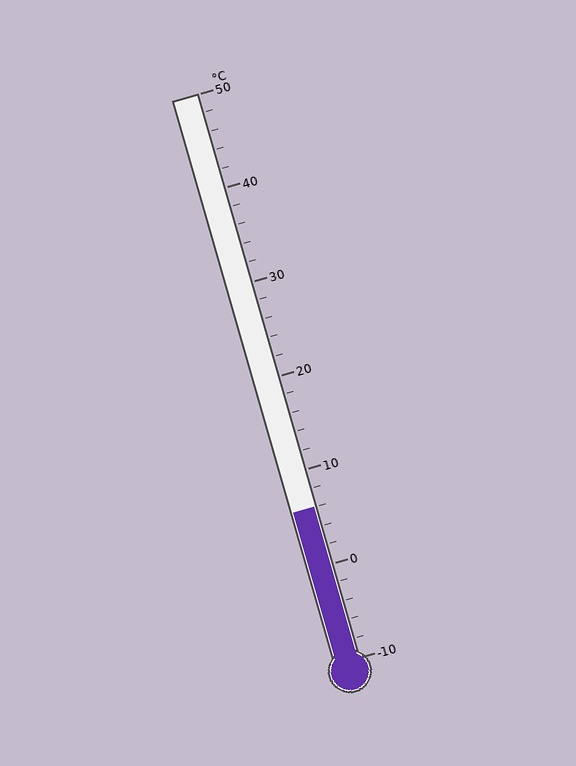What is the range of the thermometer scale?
The thermometer scale ranges from -10°C to 50°C.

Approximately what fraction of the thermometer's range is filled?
The thermometer is filled to approximately 25% of its range.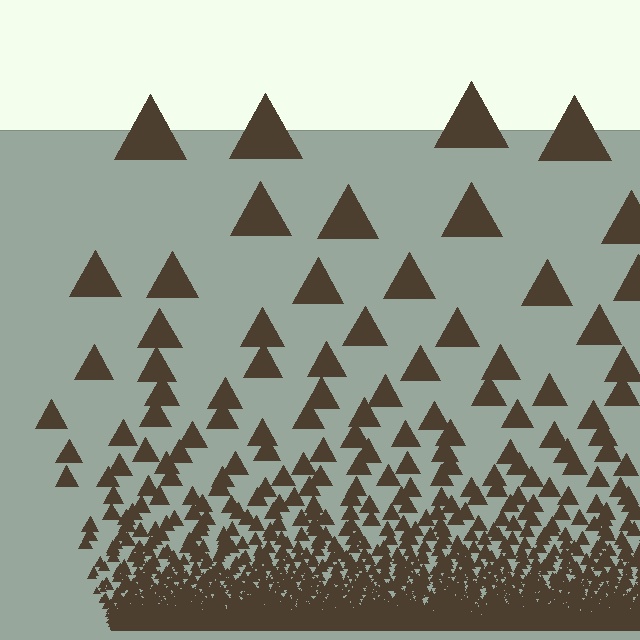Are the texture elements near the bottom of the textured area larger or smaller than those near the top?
Smaller. The gradient is inverted — elements near the bottom are smaller and denser.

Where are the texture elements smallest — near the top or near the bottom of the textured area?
Near the bottom.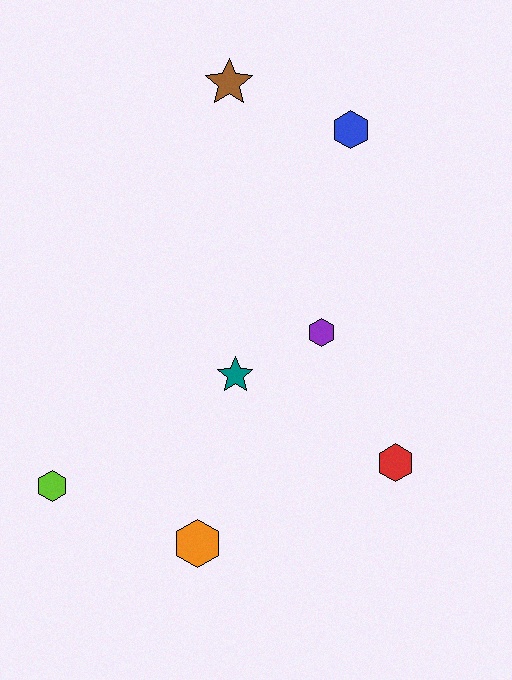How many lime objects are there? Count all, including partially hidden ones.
There is 1 lime object.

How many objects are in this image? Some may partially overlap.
There are 7 objects.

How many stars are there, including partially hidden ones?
There are 2 stars.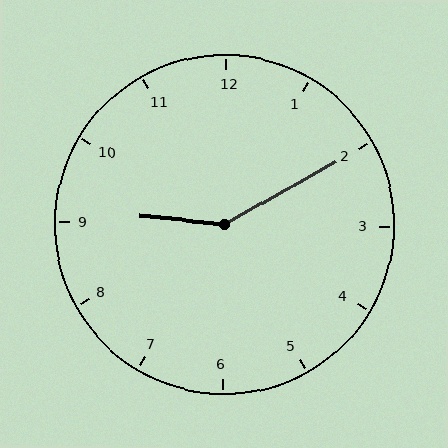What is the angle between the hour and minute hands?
Approximately 145 degrees.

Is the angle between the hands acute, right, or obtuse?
It is obtuse.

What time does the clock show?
9:10.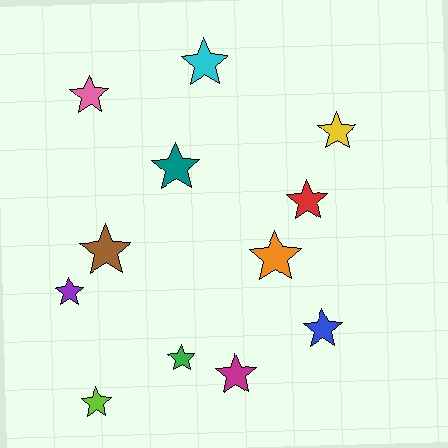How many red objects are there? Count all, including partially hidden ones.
There is 1 red object.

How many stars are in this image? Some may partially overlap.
There are 12 stars.